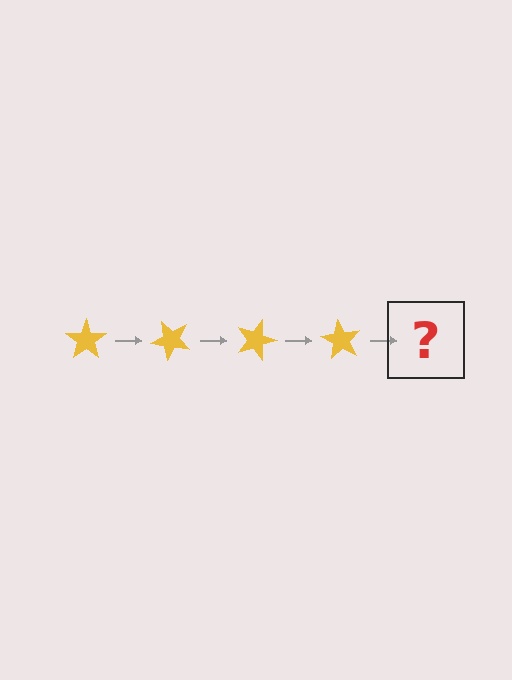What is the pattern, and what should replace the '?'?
The pattern is that the star rotates 45 degrees each step. The '?' should be a yellow star rotated 180 degrees.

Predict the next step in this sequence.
The next step is a yellow star rotated 180 degrees.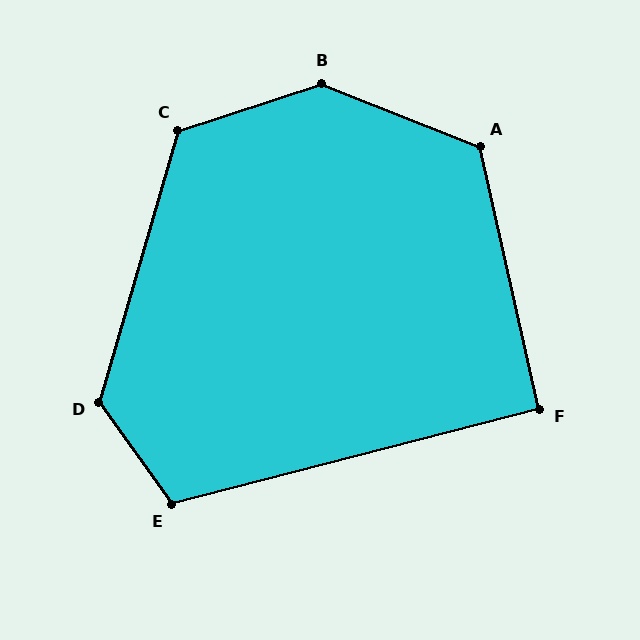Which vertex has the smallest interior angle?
F, at approximately 92 degrees.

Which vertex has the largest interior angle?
B, at approximately 140 degrees.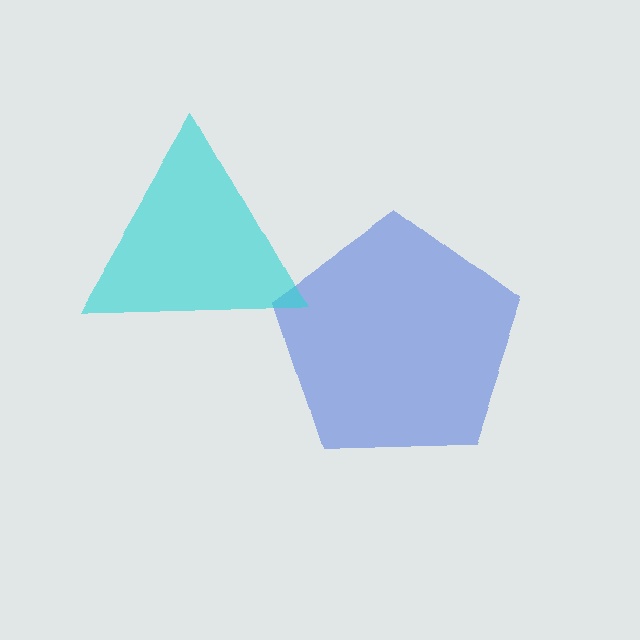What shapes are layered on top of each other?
The layered shapes are: a blue pentagon, a cyan triangle.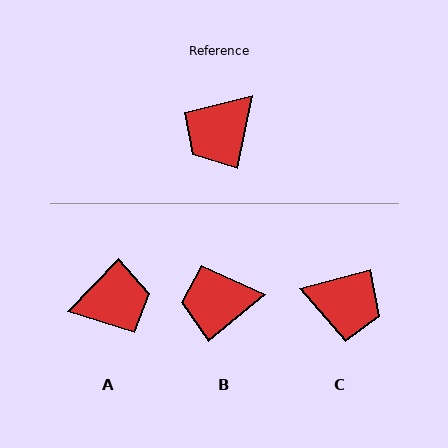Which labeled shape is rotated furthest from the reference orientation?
A, about 149 degrees away.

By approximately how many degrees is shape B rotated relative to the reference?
Approximately 39 degrees clockwise.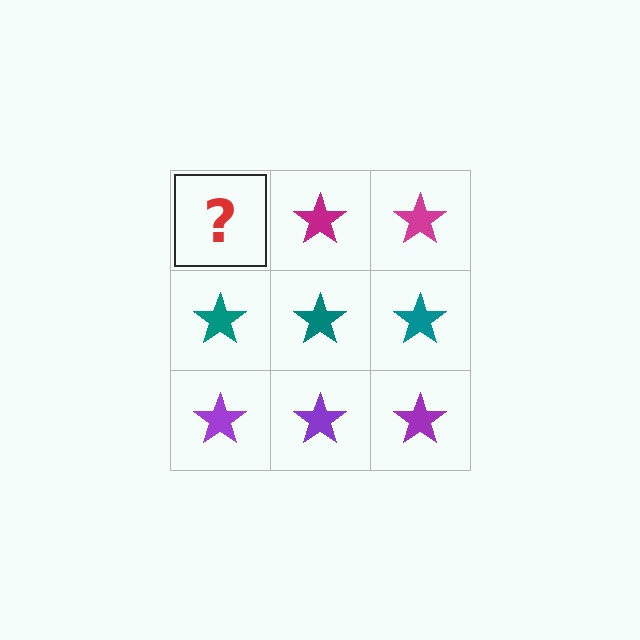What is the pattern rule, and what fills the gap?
The rule is that each row has a consistent color. The gap should be filled with a magenta star.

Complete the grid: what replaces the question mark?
The question mark should be replaced with a magenta star.